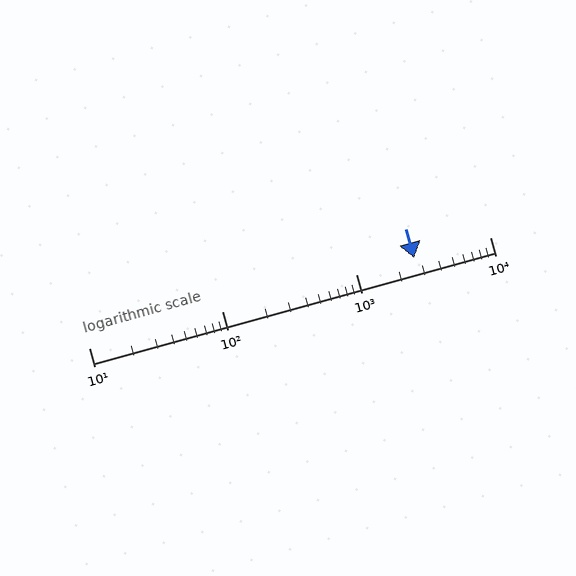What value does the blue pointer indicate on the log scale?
The pointer indicates approximately 2700.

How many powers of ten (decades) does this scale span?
The scale spans 3 decades, from 10 to 10000.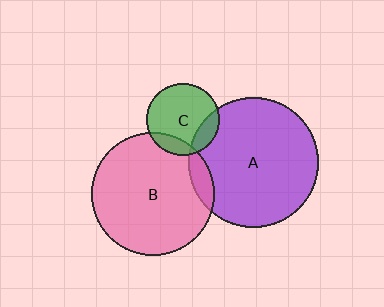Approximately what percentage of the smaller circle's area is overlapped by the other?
Approximately 20%.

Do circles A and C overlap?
Yes.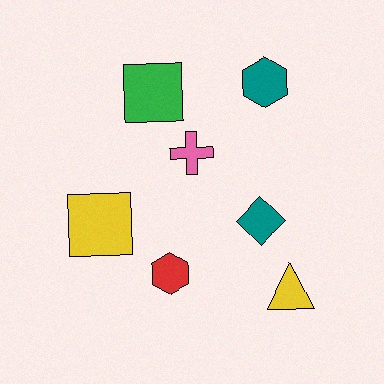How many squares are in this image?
There are 2 squares.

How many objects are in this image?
There are 7 objects.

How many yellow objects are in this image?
There are 2 yellow objects.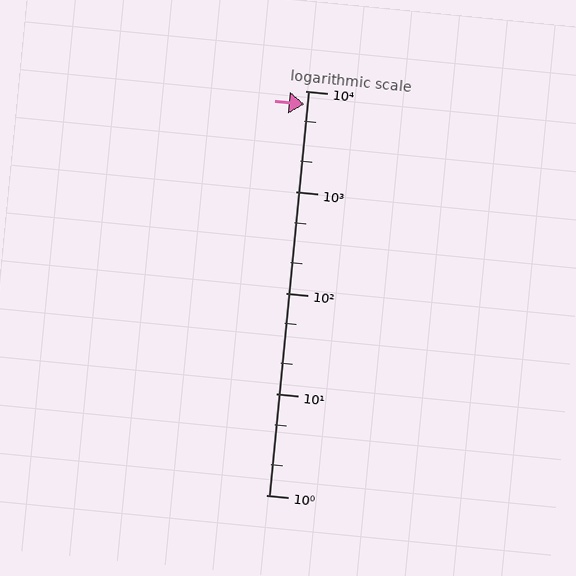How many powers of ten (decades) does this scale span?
The scale spans 4 decades, from 1 to 10000.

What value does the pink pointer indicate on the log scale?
The pointer indicates approximately 7300.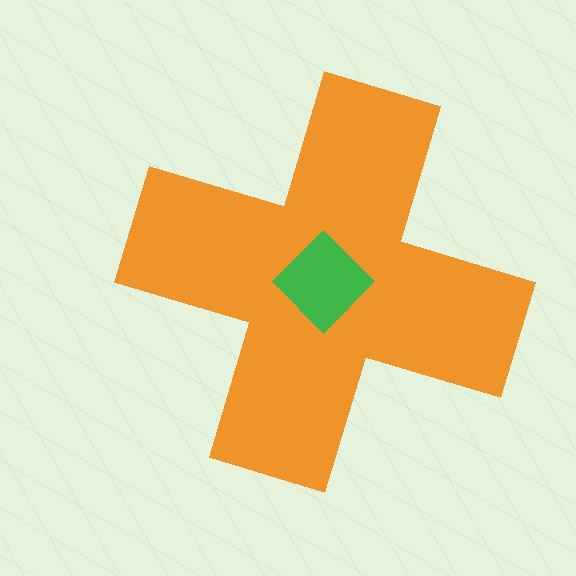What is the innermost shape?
The green diamond.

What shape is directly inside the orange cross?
The green diamond.